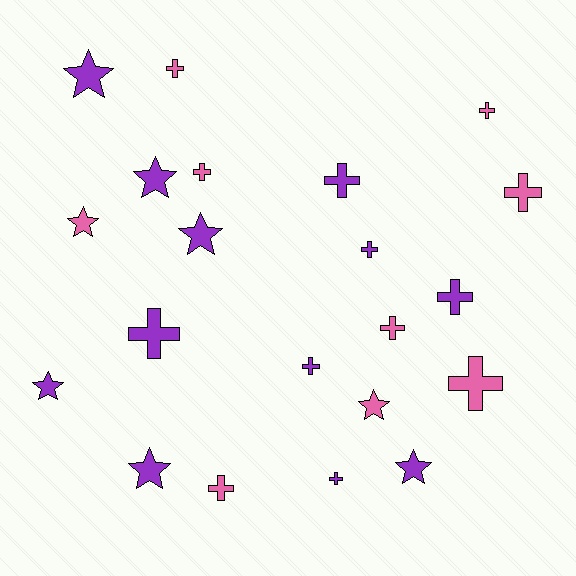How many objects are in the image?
There are 21 objects.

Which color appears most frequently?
Purple, with 12 objects.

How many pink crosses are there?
There are 7 pink crosses.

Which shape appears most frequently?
Cross, with 13 objects.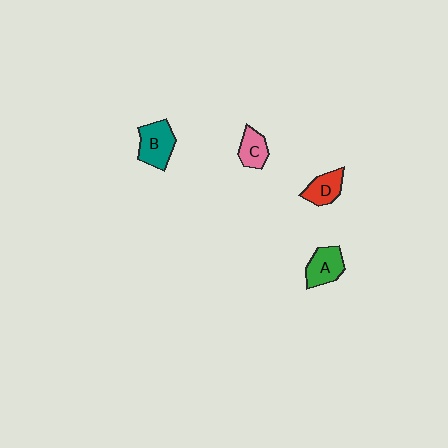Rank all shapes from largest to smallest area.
From largest to smallest: B (teal), A (green), D (red), C (pink).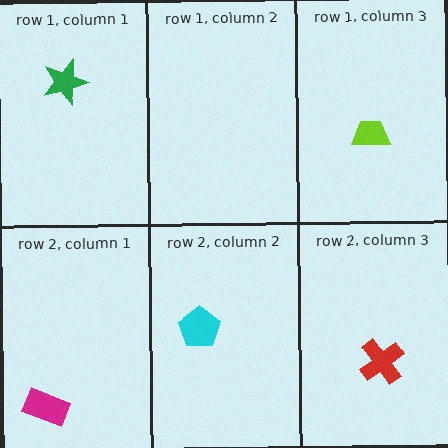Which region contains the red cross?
The row 2, column 3 region.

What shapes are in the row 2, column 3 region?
The red cross.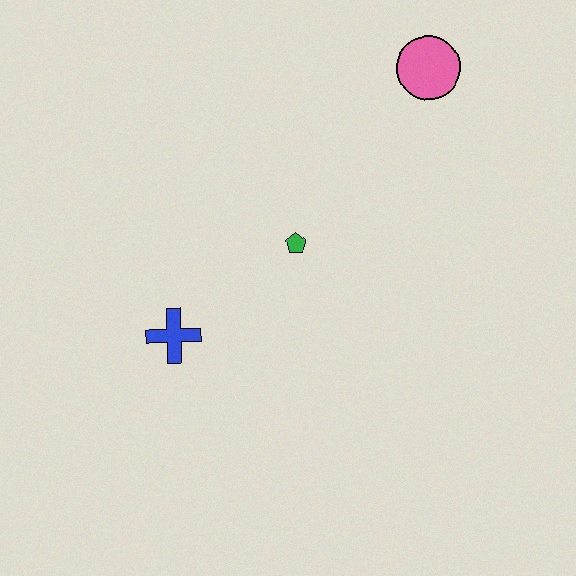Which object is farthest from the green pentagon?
The pink circle is farthest from the green pentagon.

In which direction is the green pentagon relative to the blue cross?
The green pentagon is to the right of the blue cross.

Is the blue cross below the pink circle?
Yes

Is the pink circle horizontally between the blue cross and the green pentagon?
No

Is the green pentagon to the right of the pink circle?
No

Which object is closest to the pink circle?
The green pentagon is closest to the pink circle.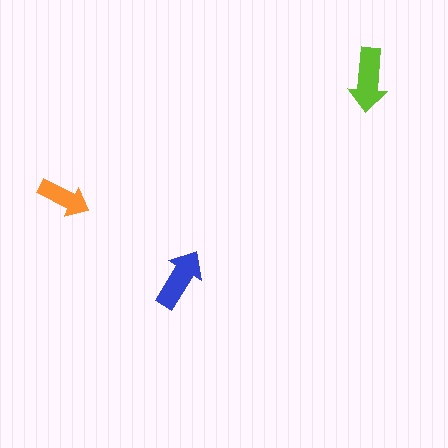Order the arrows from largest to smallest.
the lime one, the blue one, the orange one.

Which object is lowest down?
The blue arrow is bottommost.